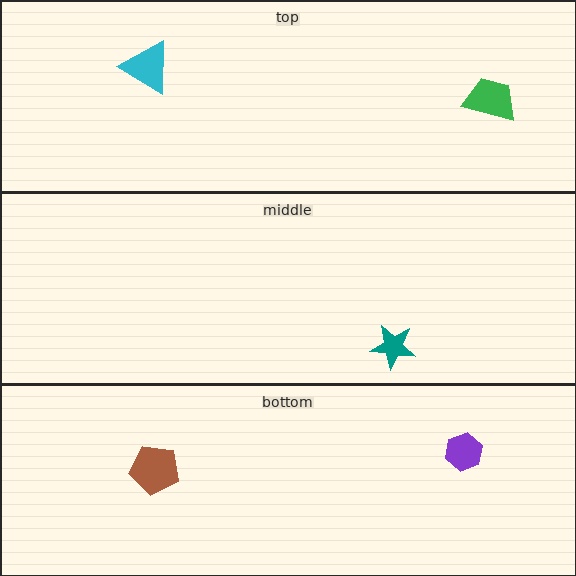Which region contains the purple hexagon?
The bottom region.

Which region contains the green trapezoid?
The top region.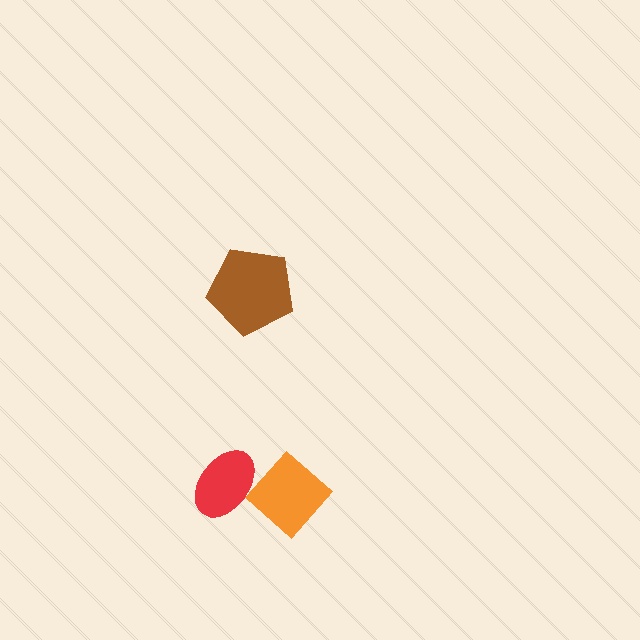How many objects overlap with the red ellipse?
1 object overlaps with the red ellipse.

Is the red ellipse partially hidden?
Yes, it is partially covered by another shape.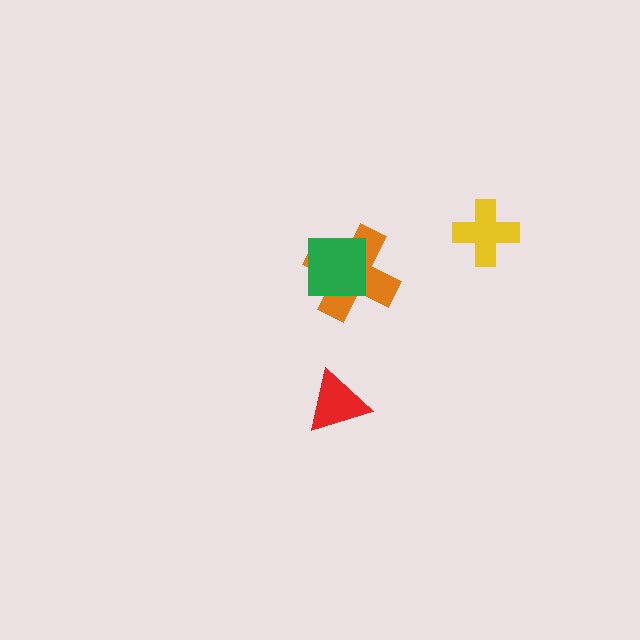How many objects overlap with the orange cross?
1 object overlaps with the orange cross.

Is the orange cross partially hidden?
Yes, it is partially covered by another shape.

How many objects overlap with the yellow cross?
0 objects overlap with the yellow cross.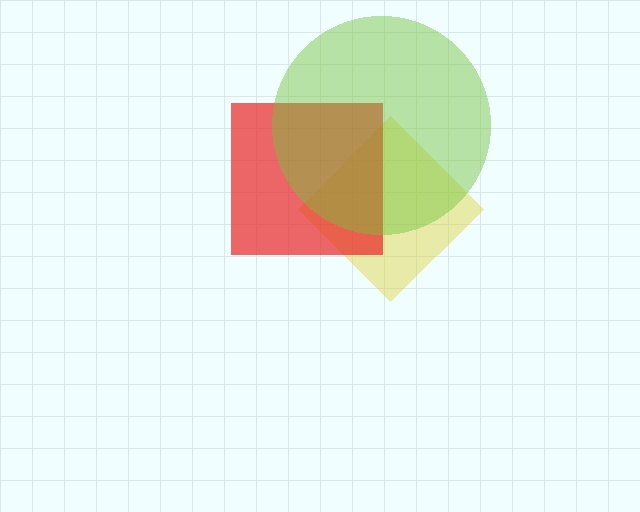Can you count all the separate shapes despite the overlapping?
Yes, there are 3 separate shapes.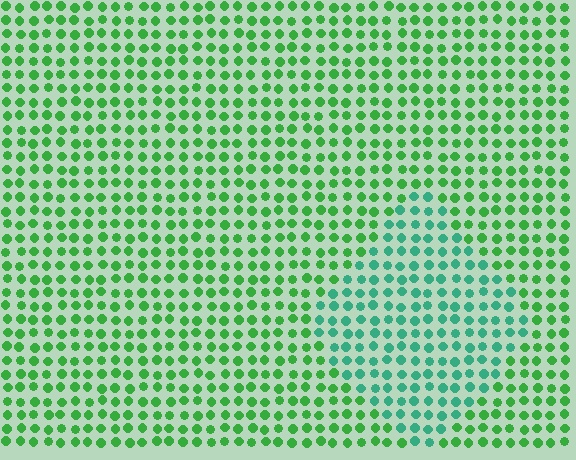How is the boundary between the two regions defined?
The boundary is defined purely by a slight shift in hue (about 35 degrees). Spacing, size, and orientation are identical on both sides.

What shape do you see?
I see a diamond.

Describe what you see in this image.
The image is filled with small green elements in a uniform arrangement. A diamond-shaped region is visible where the elements are tinted to a slightly different hue, forming a subtle color boundary.